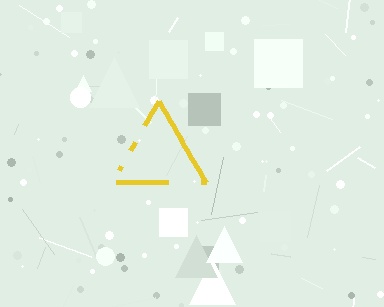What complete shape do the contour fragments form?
The contour fragments form a triangle.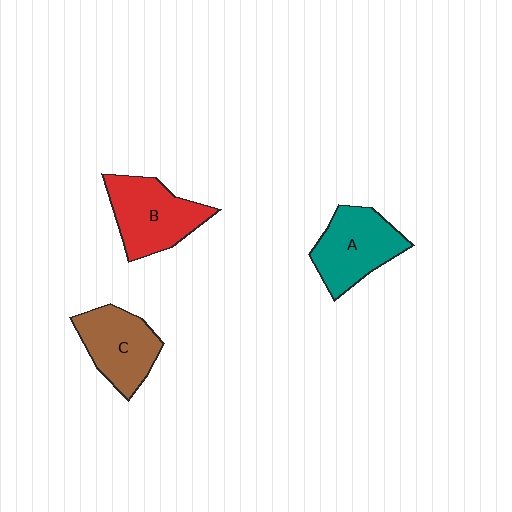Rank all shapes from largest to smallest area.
From largest to smallest: B (red), A (teal), C (brown).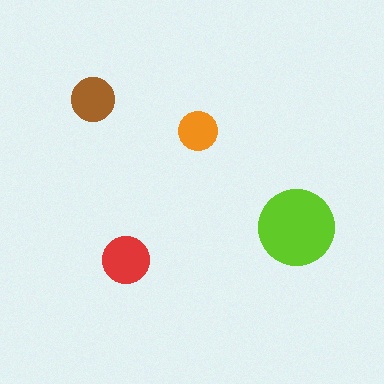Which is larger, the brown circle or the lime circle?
The lime one.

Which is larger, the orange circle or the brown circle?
The brown one.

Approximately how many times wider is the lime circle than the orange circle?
About 2 times wider.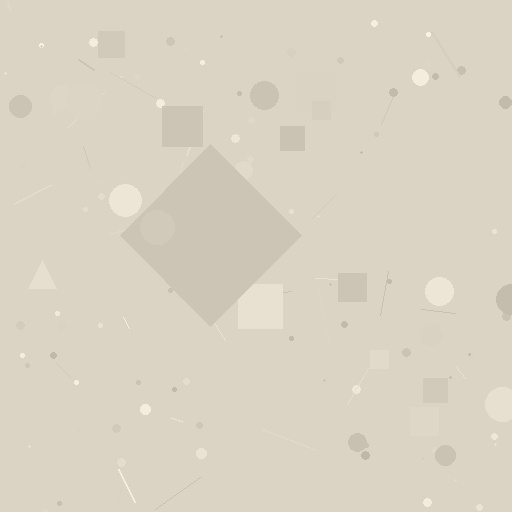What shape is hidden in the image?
A diamond is hidden in the image.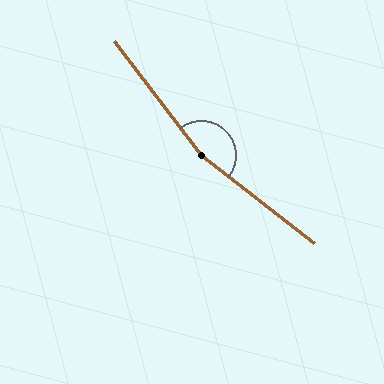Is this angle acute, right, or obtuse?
It is obtuse.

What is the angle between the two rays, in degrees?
Approximately 165 degrees.